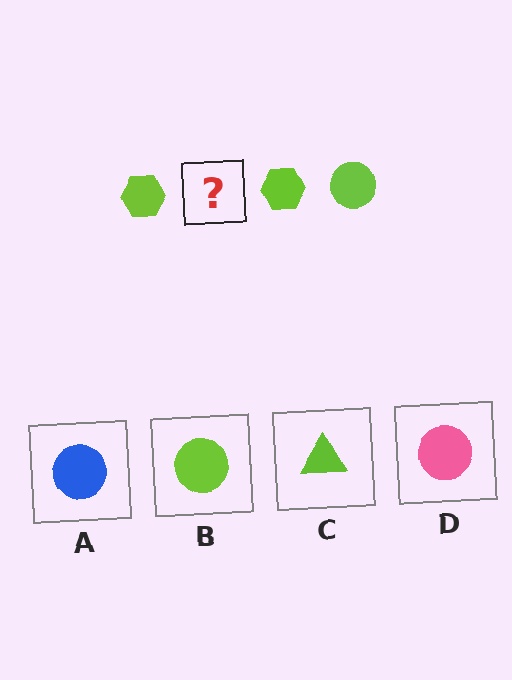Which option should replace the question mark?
Option B.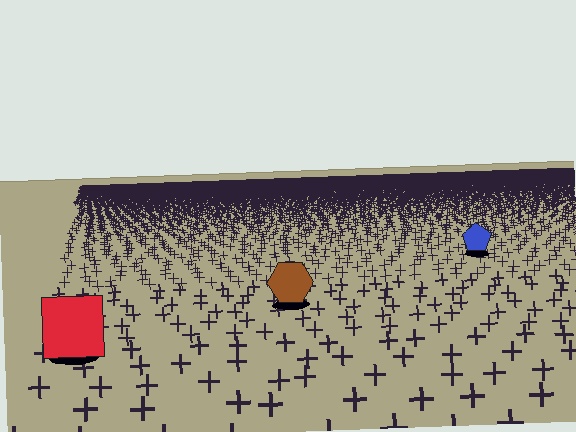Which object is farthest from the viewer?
The blue pentagon is farthest from the viewer. It appears smaller and the ground texture around it is denser.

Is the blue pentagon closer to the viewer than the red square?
No. The red square is closer — you can tell from the texture gradient: the ground texture is coarser near it.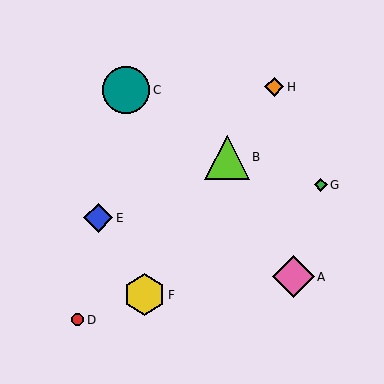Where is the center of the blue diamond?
The center of the blue diamond is at (98, 218).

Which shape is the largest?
The teal circle (labeled C) is the largest.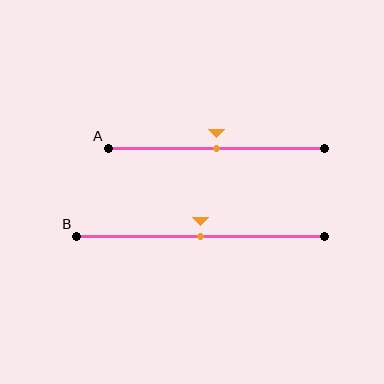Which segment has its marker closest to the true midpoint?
Segment A has its marker closest to the true midpoint.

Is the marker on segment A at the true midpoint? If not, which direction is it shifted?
Yes, the marker on segment A is at the true midpoint.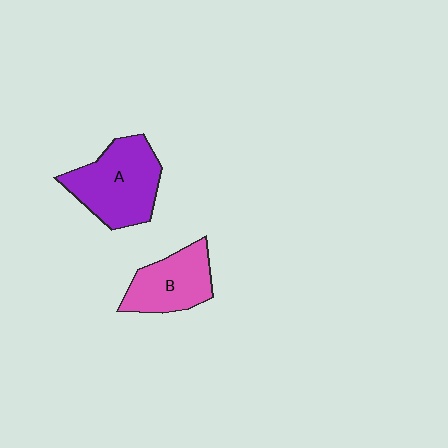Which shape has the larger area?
Shape A (purple).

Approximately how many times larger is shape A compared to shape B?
Approximately 1.3 times.